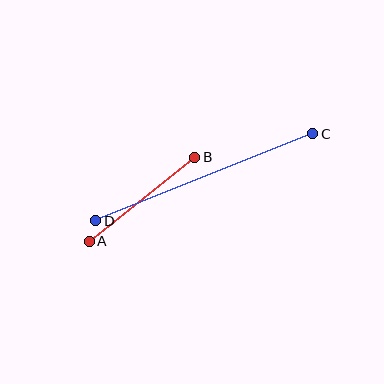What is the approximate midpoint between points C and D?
The midpoint is at approximately (204, 177) pixels.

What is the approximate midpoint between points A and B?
The midpoint is at approximately (142, 199) pixels.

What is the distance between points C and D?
The distance is approximately 234 pixels.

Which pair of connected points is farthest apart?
Points C and D are farthest apart.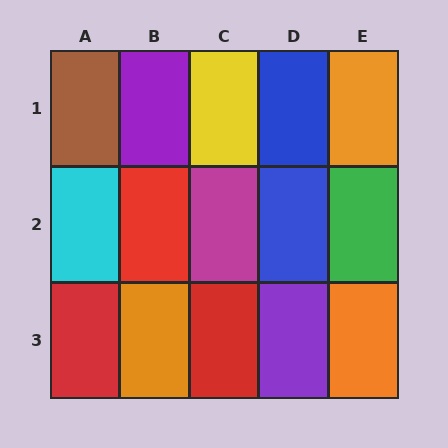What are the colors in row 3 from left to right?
Red, orange, red, purple, orange.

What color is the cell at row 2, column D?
Blue.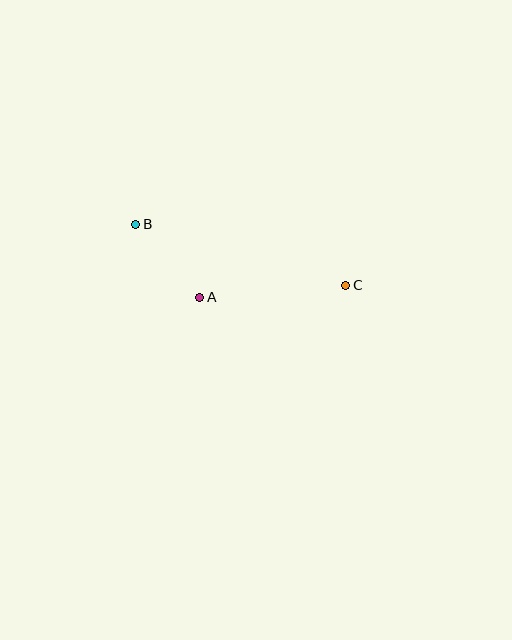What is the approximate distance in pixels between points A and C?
The distance between A and C is approximately 147 pixels.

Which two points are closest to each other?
Points A and B are closest to each other.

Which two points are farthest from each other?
Points B and C are farthest from each other.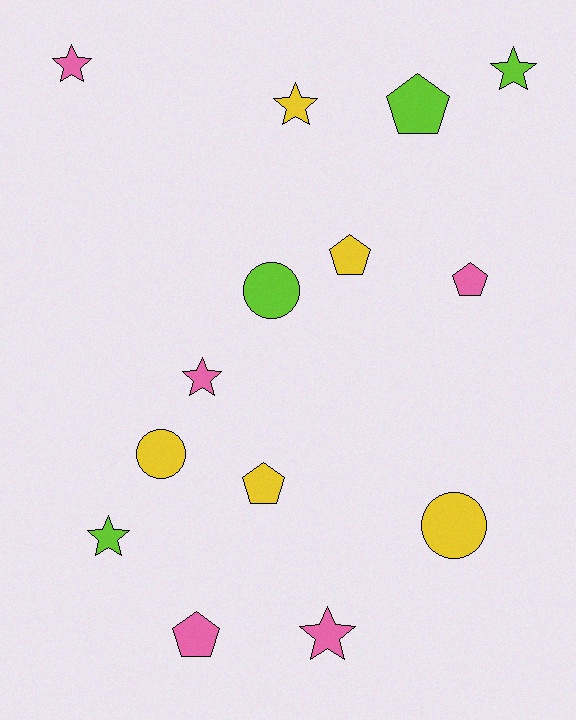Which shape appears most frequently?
Star, with 6 objects.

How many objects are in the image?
There are 14 objects.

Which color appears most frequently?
Yellow, with 5 objects.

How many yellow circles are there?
There are 2 yellow circles.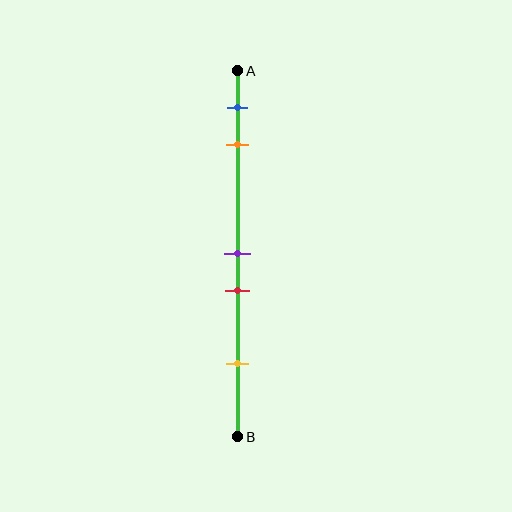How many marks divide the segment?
There are 5 marks dividing the segment.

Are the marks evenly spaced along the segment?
No, the marks are not evenly spaced.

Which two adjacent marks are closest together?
The purple and red marks are the closest adjacent pair.